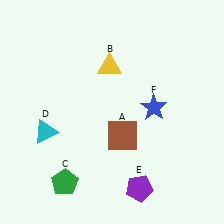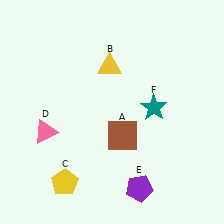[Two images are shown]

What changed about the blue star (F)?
In Image 1, F is blue. In Image 2, it changed to teal.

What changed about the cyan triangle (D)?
In Image 1, D is cyan. In Image 2, it changed to pink.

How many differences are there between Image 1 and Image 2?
There are 3 differences between the two images.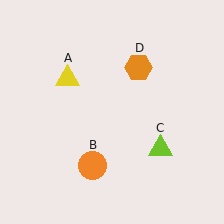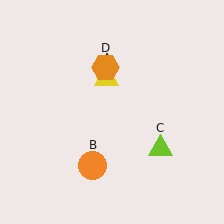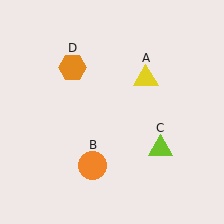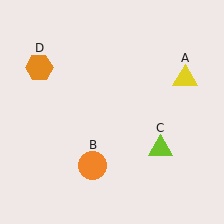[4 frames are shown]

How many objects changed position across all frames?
2 objects changed position: yellow triangle (object A), orange hexagon (object D).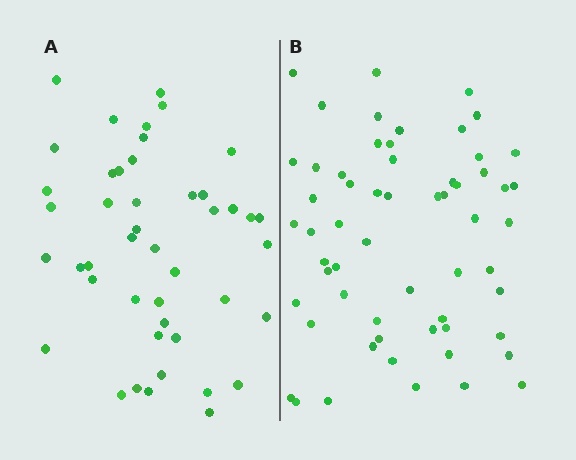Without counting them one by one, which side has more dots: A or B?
Region B (the right region) has more dots.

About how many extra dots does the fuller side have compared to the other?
Region B has approximately 15 more dots than region A.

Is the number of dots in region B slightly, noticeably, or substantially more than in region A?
Region B has noticeably more, but not dramatically so. The ratio is roughly 1.3 to 1.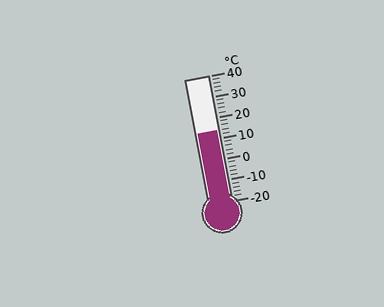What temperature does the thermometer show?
The thermometer shows approximately 14°C.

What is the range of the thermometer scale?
The thermometer scale ranges from -20°C to 40°C.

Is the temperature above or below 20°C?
The temperature is below 20°C.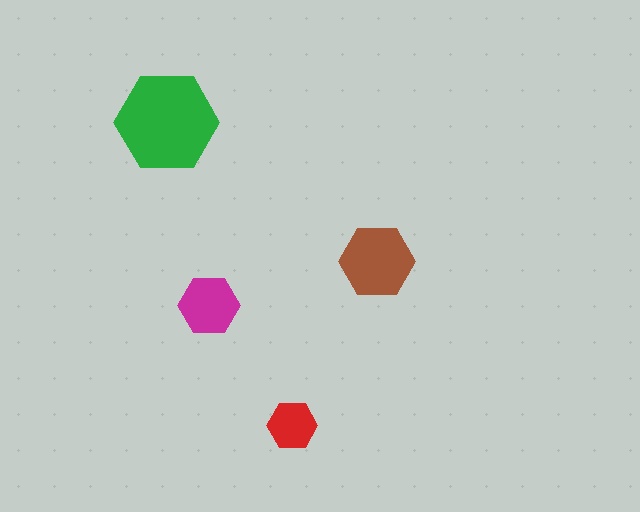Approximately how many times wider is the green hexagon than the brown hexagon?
About 1.5 times wider.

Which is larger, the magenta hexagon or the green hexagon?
The green one.